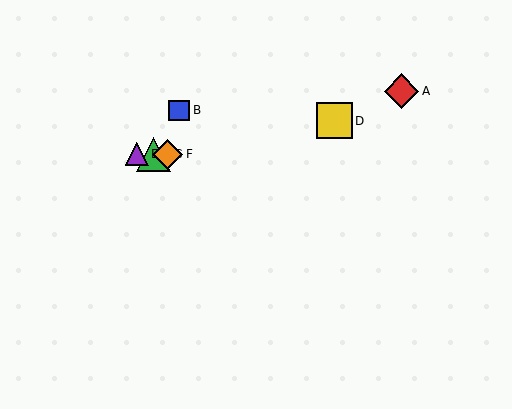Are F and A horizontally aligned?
No, F is at y≈154 and A is at y≈91.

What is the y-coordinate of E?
Object E is at y≈154.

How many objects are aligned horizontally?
3 objects (C, E, F) are aligned horizontally.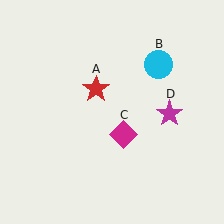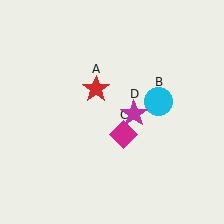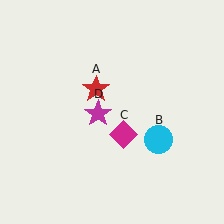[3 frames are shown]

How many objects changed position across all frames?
2 objects changed position: cyan circle (object B), magenta star (object D).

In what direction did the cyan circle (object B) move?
The cyan circle (object B) moved down.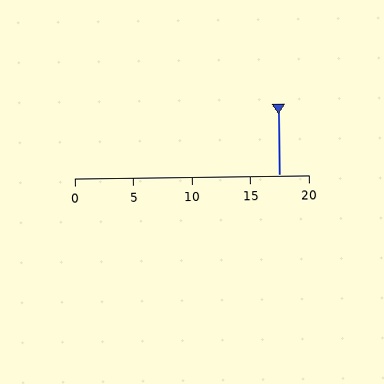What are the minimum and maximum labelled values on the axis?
The axis runs from 0 to 20.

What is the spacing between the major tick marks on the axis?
The major ticks are spaced 5 apart.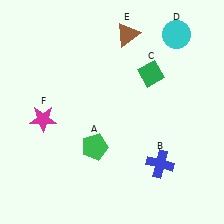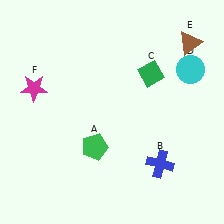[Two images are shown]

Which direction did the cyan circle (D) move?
The cyan circle (D) moved down.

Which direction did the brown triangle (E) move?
The brown triangle (E) moved right.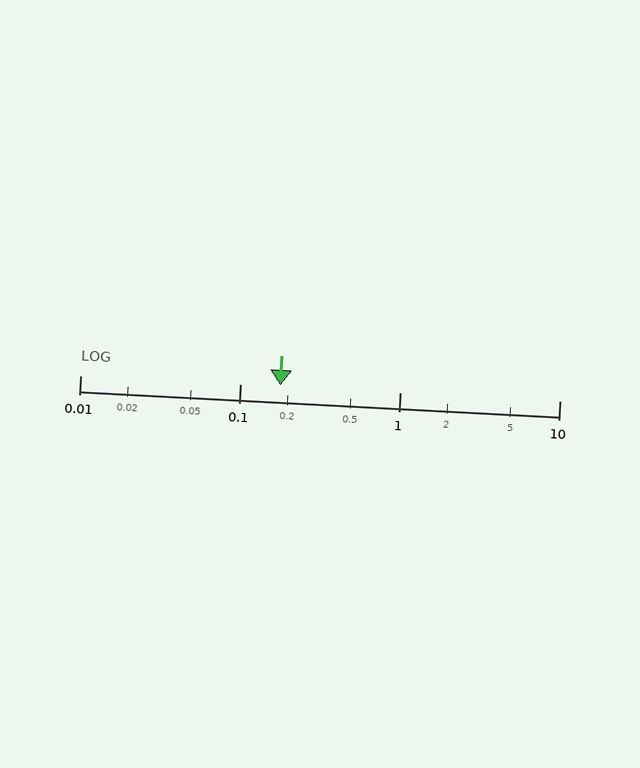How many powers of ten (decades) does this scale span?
The scale spans 3 decades, from 0.01 to 10.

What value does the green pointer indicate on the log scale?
The pointer indicates approximately 0.18.